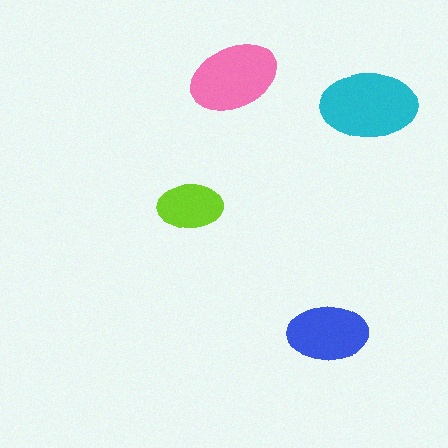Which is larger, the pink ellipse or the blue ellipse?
The pink one.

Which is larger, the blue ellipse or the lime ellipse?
The blue one.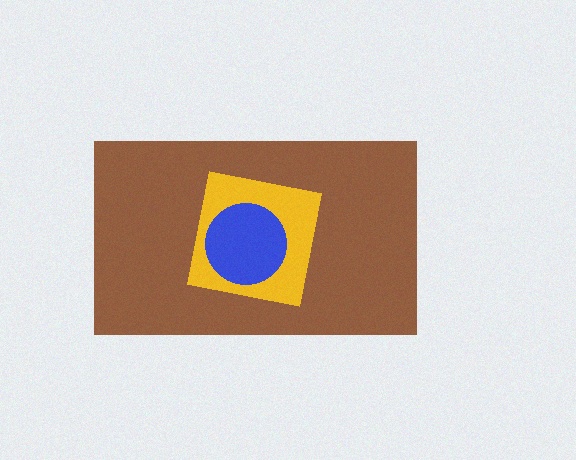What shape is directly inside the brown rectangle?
The yellow square.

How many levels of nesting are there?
3.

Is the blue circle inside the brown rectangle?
Yes.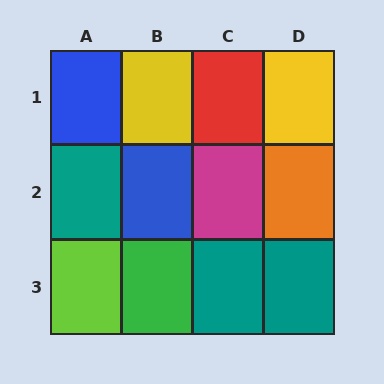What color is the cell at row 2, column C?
Magenta.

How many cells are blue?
2 cells are blue.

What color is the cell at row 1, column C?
Red.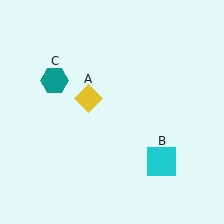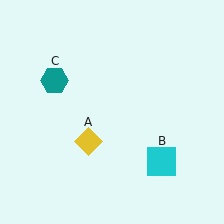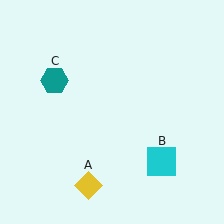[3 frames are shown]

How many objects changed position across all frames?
1 object changed position: yellow diamond (object A).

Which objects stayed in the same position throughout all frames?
Cyan square (object B) and teal hexagon (object C) remained stationary.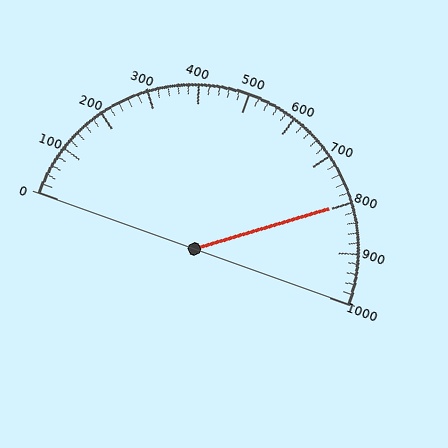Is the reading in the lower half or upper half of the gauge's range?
The reading is in the upper half of the range (0 to 1000).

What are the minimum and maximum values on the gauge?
The gauge ranges from 0 to 1000.